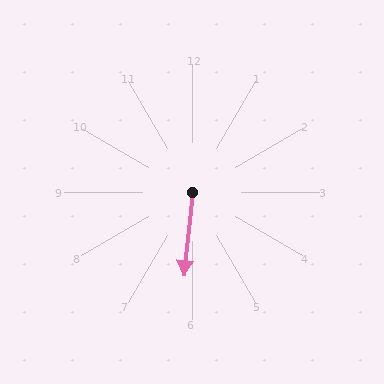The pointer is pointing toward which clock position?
Roughly 6 o'clock.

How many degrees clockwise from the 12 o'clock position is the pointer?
Approximately 186 degrees.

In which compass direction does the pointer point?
South.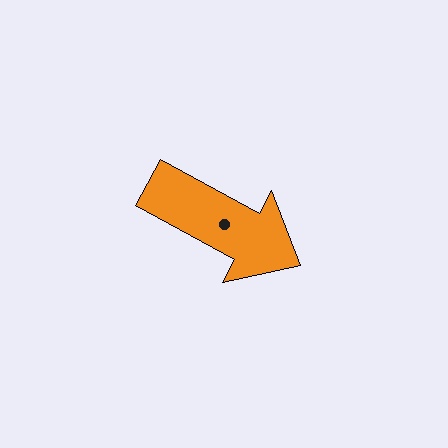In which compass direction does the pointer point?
Southeast.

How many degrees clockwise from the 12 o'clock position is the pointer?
Approximately 118 degrees.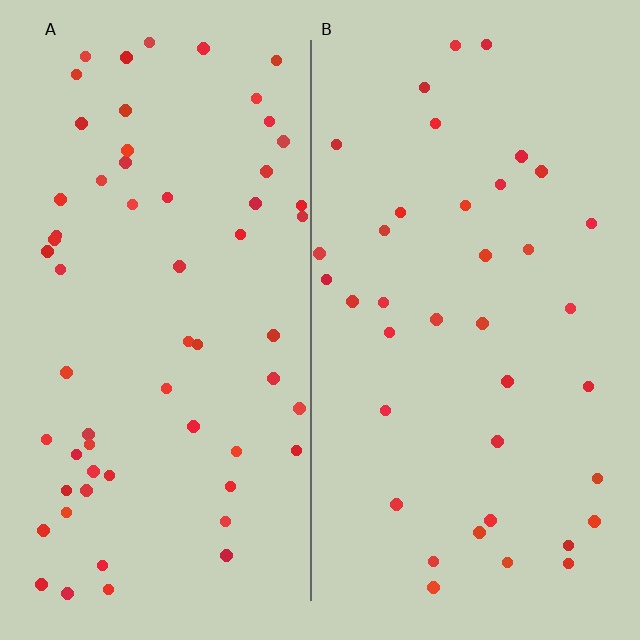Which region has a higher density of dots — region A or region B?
A (the left).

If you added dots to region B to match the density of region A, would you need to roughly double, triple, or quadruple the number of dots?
Approximately double.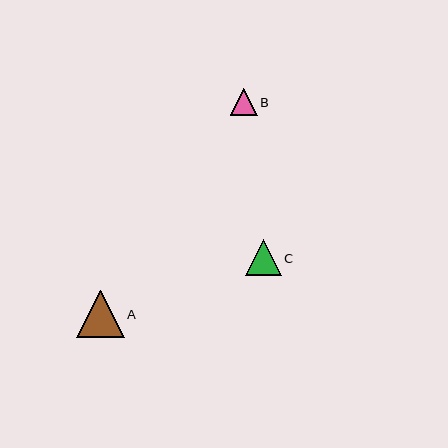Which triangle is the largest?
Triangle A is the largest with a size of approximately 47 pixels.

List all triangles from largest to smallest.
From largest to smallest: A, C, B.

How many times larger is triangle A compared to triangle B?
Triangle A is approximately 1.7 times the size of triangle B.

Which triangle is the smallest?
Triangle B is the smallest with a size of approximately 27 pixels.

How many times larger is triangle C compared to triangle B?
Triangle C is approximately 1.3 times the size of triangle B.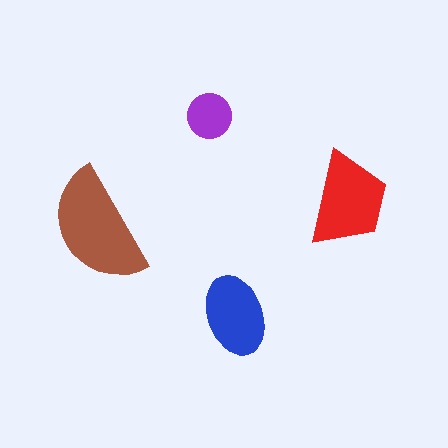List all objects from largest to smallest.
The brown semicircle, the red trapezoid, the blue ellipse, the purple circle.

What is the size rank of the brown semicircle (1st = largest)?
1st.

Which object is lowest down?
The blue ellipse is bottommost.